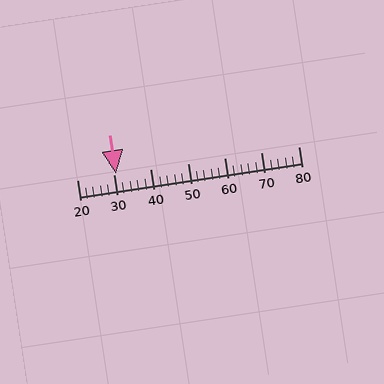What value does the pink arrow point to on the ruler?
The pink arrow points to approximately 31.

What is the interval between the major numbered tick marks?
The major tick marks are spaced 10 units apart.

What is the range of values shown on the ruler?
The ruler shows values from 20 to 80.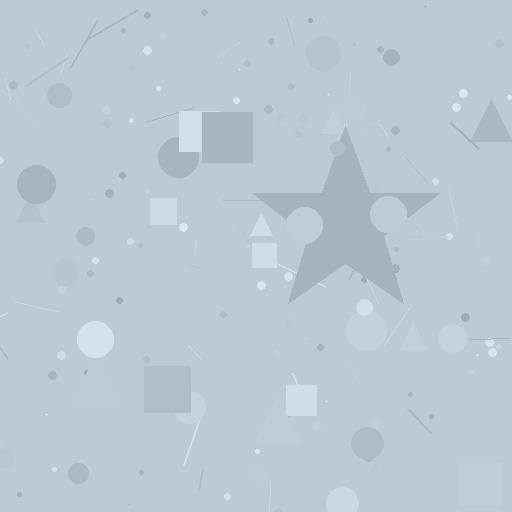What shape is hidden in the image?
A star is hidden in the image.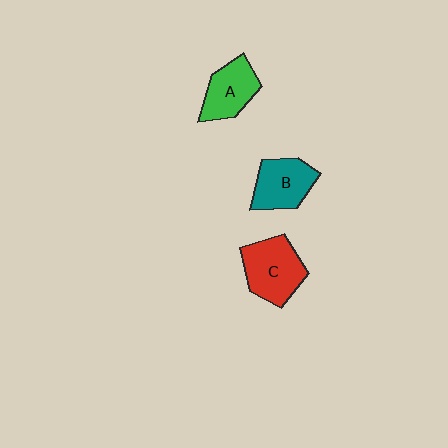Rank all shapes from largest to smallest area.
From largest to smallest: C (red), B (teal), A (green).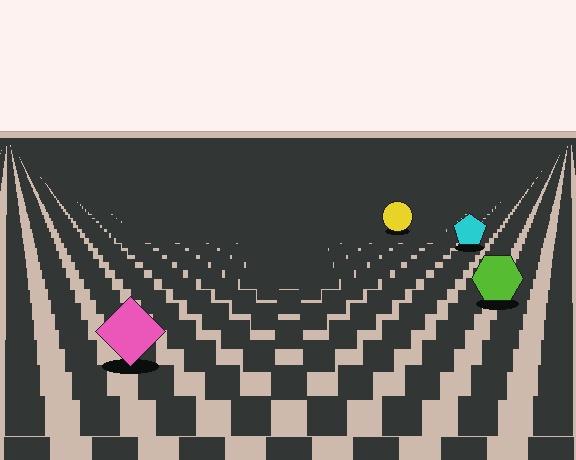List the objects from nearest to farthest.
From nearest to farthest: the pink diamond, the lime hexagon, the cyan pentagon, the yellow circle.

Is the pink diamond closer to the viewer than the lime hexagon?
Yes. The pink diamond is closer — you can tell from the texture gradient: the ground texture is coarser near it.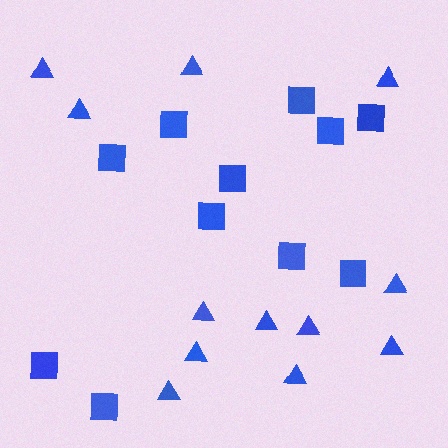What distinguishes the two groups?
There are 2 groups: one group of triangles (12) and one group of squares (11).